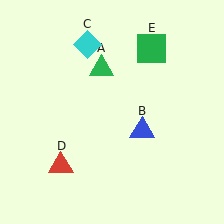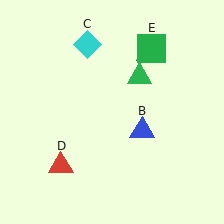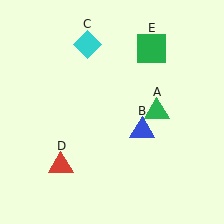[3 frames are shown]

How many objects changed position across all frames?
1 object changed position: green triangle (object A).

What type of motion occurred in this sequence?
The green triangle (object A) rotated clockwise around the center of the scene.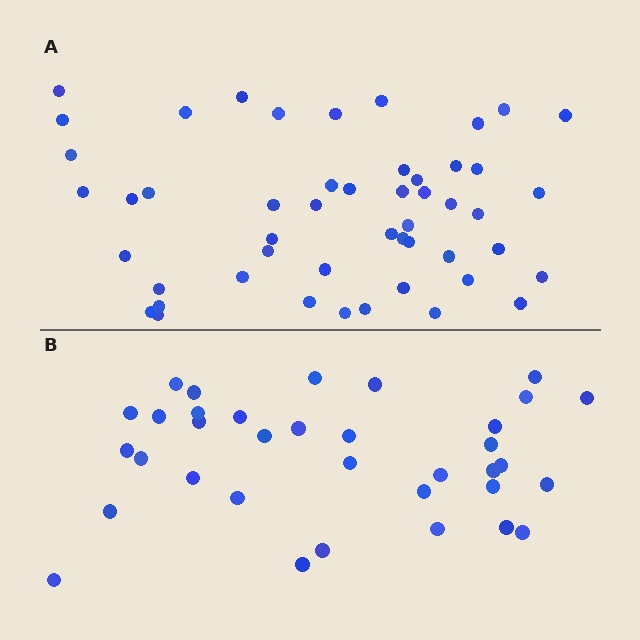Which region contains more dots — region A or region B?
Region A (the top region) has more dots.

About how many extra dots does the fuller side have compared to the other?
Region A has approximately 15 more dots than region B.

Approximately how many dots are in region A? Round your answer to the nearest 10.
About 50 dots.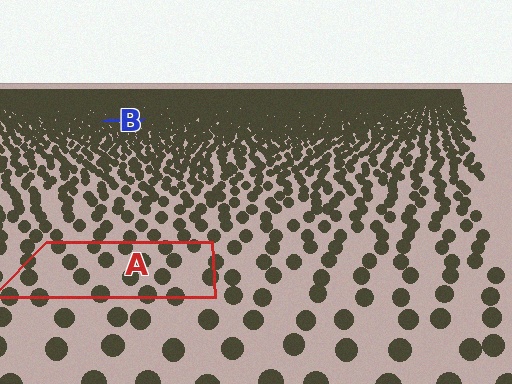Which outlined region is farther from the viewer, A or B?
Region B is farther from the viewer — the texture elements inside it appear smaller and more densely packed.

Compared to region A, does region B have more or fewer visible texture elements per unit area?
Region B has more texture elements per unit area — they are packed more densely because it is farther away.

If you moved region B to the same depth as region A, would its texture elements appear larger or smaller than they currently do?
They would appear larger. At a closer depth, the same texture elements are projected at a bigger on-screen size.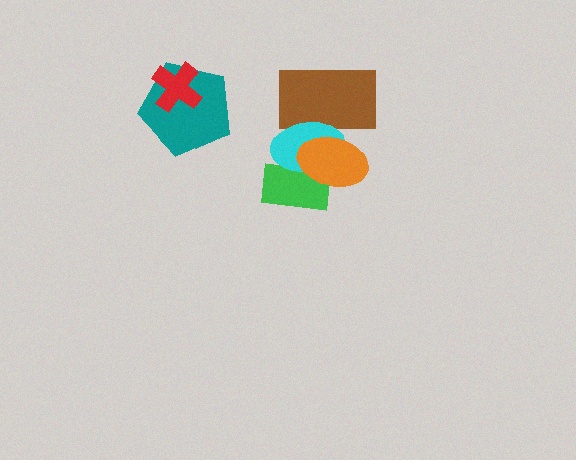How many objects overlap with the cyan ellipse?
3 objects overlap with the cyan ellipse.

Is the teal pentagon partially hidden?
Yes, it is partially covered by another shape.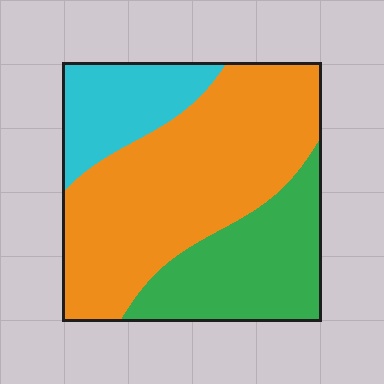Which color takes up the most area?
Orange, at roughly 55%.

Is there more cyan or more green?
Green.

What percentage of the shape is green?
Green takes up about one quarter (1/4) of the shape.